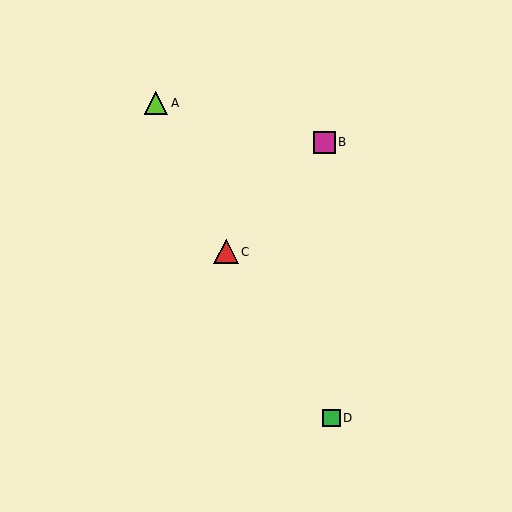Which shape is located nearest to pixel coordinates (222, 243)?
The red triangle (labeled C) at (226, 252) is nearest to that location.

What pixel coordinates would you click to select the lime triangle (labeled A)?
Click at (156, 103) to select the lime triangle A.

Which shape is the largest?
The red triangle (labeled C) is the largest.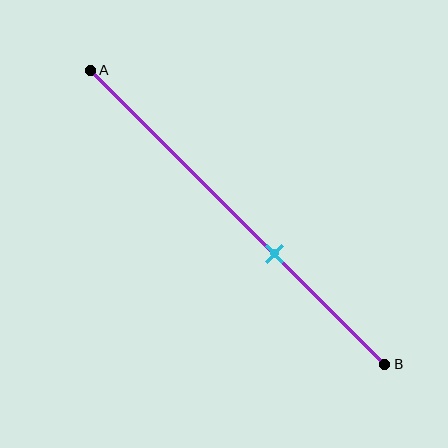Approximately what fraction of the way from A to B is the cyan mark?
The cyan mark is approximately 65% of the way from A to B.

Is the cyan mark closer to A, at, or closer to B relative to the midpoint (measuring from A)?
The cyan mark is closer to point B than the midpoint of segment AB.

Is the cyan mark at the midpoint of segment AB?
No, the mark is at about 65% from A, not at the 50% midpoint.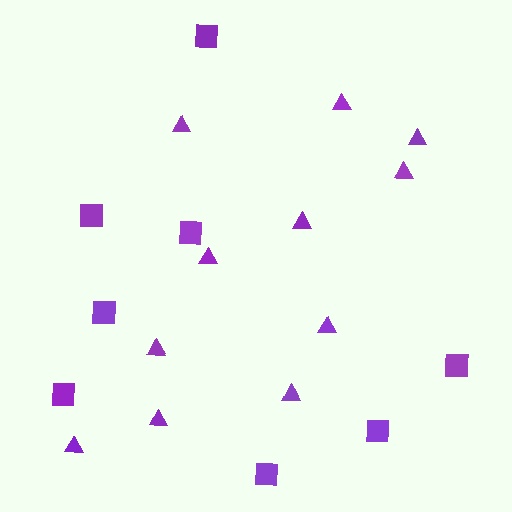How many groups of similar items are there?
There are 2 groups: one group of triangles (11) and one group of squares (8).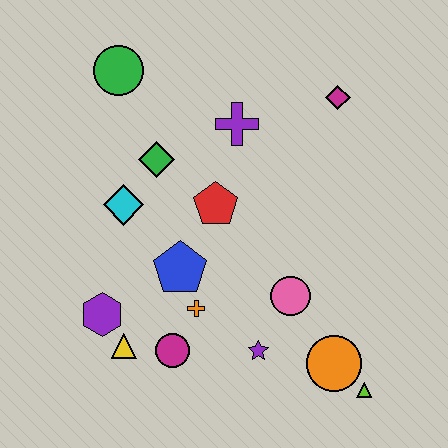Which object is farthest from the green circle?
The lime triangle is farthest from the green circle.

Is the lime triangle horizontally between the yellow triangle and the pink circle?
No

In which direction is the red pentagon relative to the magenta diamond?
The red pentagon is to the left of the magenta diamond.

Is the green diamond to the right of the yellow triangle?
Yes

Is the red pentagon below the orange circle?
No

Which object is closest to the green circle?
The green diamond is closest to the green circle.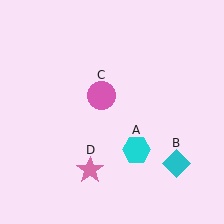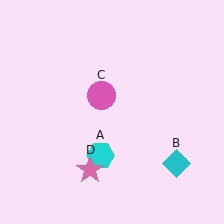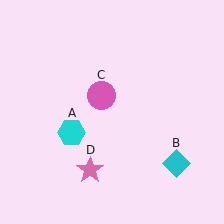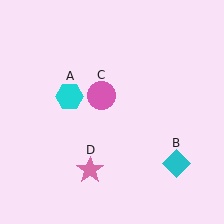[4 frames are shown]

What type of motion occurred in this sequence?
The cyan hexagon (object A) rotated clockwise around the center of the scene.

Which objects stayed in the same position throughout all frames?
Cyan diamond (object B) and pink circle (object C) and pink star (object D) remained stationary.